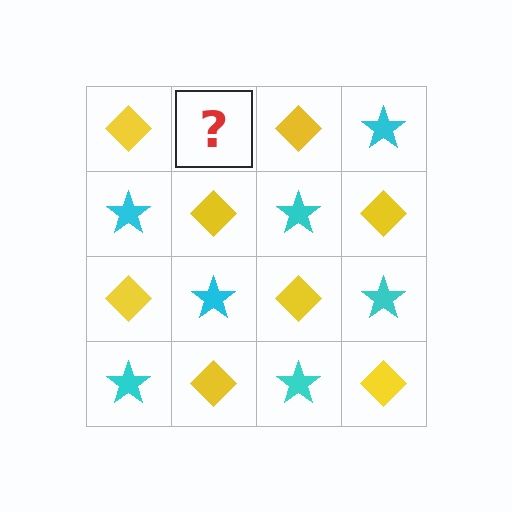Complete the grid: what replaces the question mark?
The question mark should be replaced with a cyan star.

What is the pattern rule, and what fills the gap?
The rule is that it alternates yellow diamond and cyan star in a checkerboard pattern. The gap should be filled with a cyan star.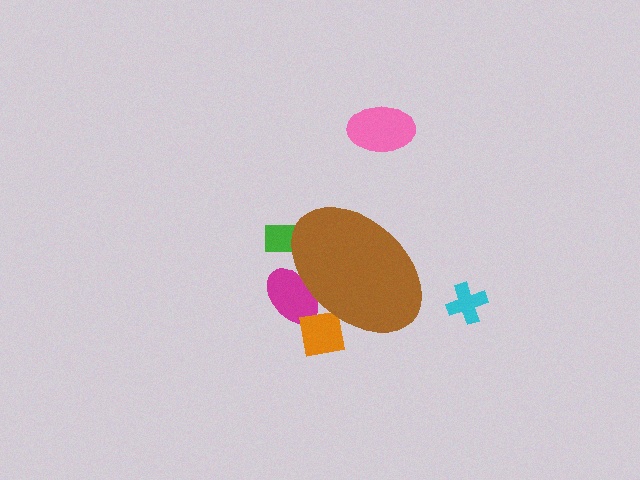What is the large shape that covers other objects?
A brown ellipse.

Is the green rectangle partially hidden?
Yes, the green rectangle is partially hidden behind the brown ellipse.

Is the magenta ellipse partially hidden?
Yes, the magenta ellipse is partially hidden behind the brown ellipse.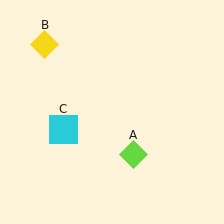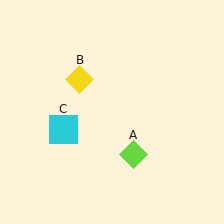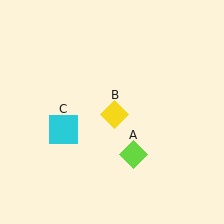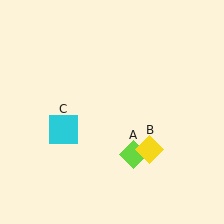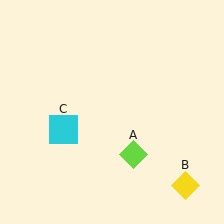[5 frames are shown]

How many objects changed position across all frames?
1 object changed position: yellow diamond (object B).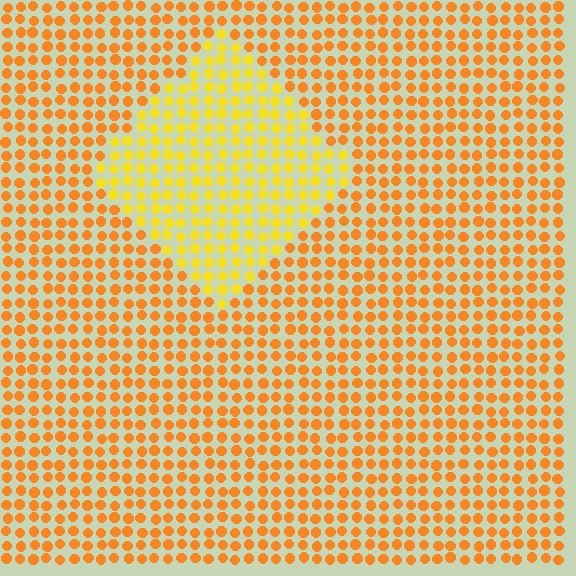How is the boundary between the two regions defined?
The boundary is defined purely by a slight shift in hue (about 26 degrees). Spacing, size, and orientation are identical on both sides.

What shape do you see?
I see a diamond.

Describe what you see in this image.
The image is filled with small orange elements in a uniform arrangement. A diamond-shaped region is visible where the elements are tinted to a slightly different hue, forming a subtle color boundary.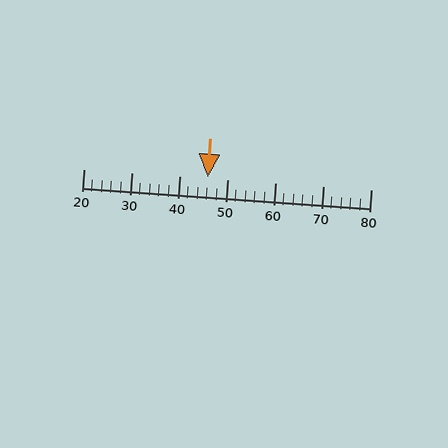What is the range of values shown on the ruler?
The ruler shows values from 20 to 80.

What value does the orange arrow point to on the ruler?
The orange arrow points to approximately 46.